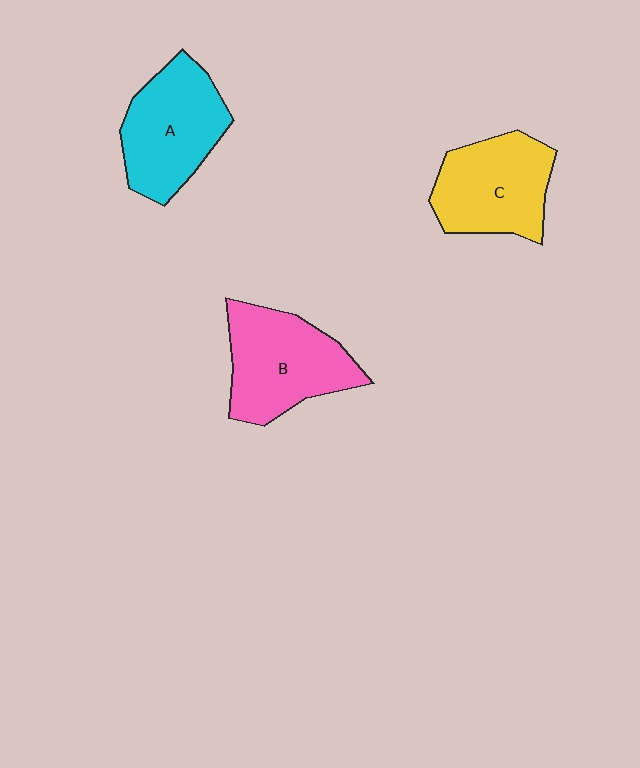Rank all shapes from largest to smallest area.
From largest to smallest: B (pink), A (cyan), C (yellow).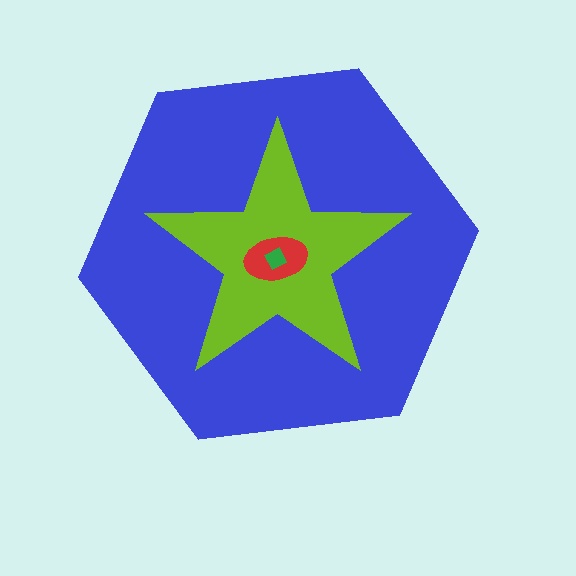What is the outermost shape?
The blue hexagon.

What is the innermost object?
The green square.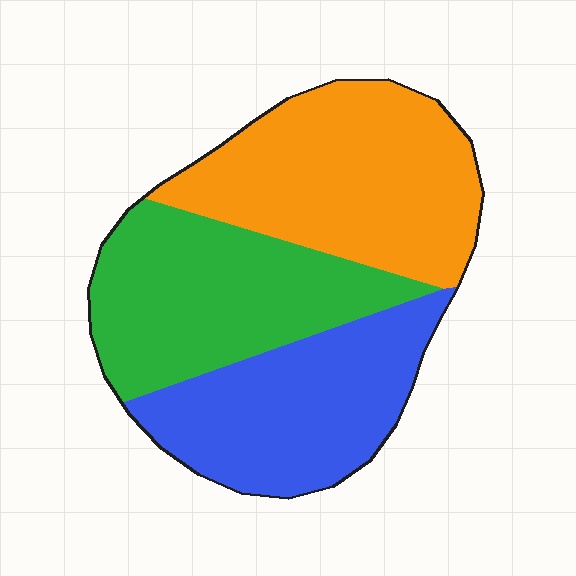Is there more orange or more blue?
Orange.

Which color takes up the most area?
Orange, at roughly 35%.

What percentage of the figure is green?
Green covers 33% of the figure.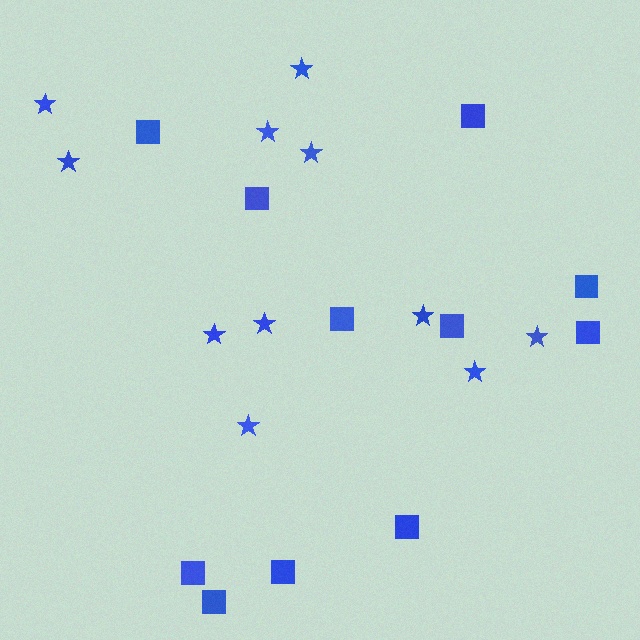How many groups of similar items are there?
There are 2 groups: one group of squares (11) and one group of stars (11).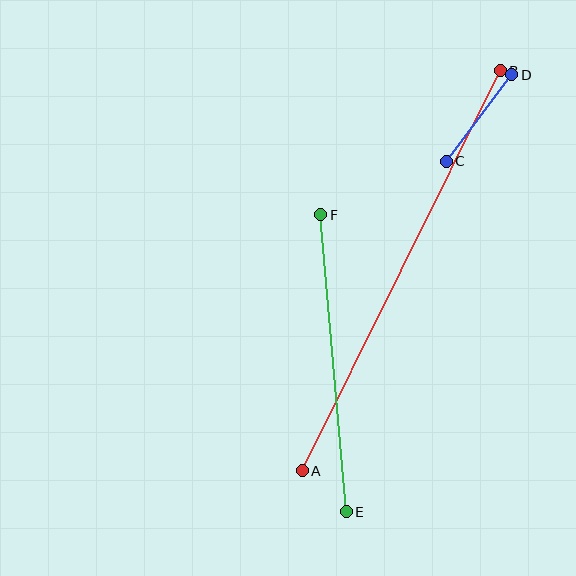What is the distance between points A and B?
The distance is approximately 446 pixels.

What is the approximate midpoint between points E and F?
The midpoint is at approximately (333, 363) pixels.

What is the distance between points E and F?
The distance is approximately 298 pixels.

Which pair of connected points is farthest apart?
Points A and B are farthest apart.